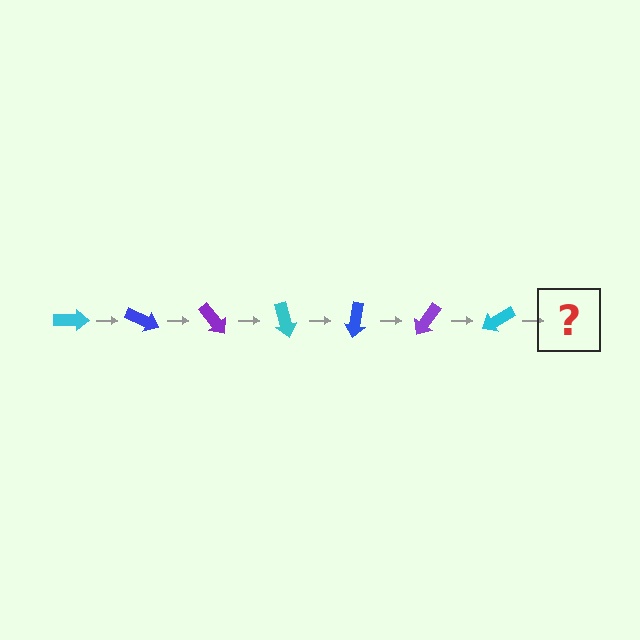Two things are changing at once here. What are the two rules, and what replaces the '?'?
The two rules are that it rotates 25 degrees each step and the color cycles through cyan, blue, and purple. The '?' should be a blue arrow, rotated 175 degrees from the start.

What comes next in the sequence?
The next element should be a blue arrow, rotated 175 degrees from the start.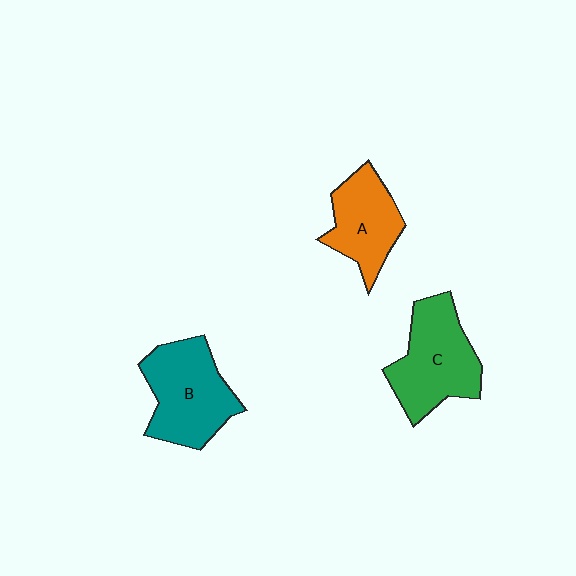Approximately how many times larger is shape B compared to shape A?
Approximately 1.3 times.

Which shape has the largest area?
Shape C (green).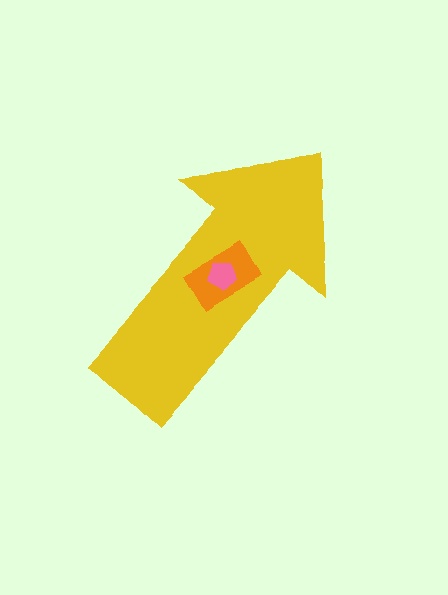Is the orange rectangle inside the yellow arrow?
Yes.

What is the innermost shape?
The pink pentagon.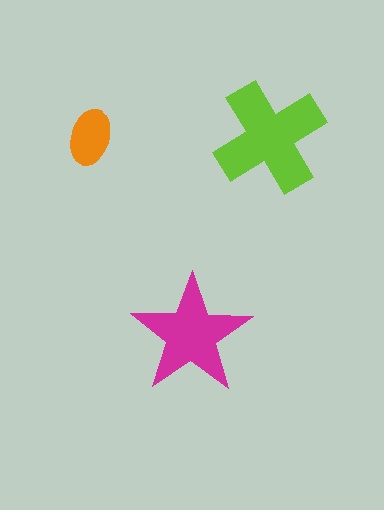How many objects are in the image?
There are 3 objects in the image.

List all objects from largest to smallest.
The lime cross, the magenta star, the orange ellipse.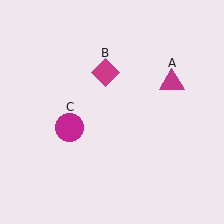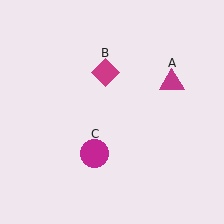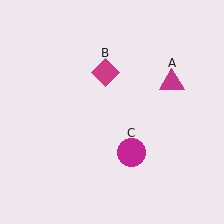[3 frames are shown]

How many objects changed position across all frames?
1 object changed position: magenta circle (object C).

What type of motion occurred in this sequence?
The magenta circle (object C) rotated counterclockwise around the center of the scene.